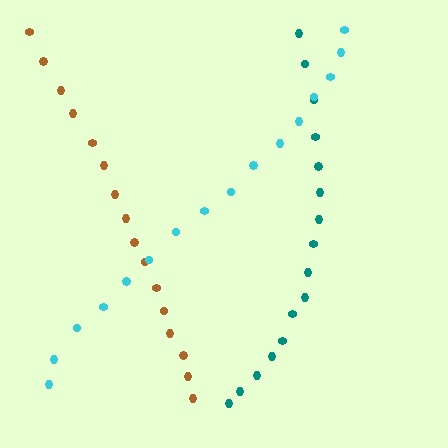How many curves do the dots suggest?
There are 3 distinct paths.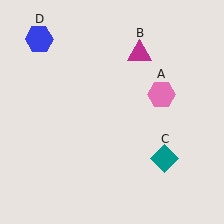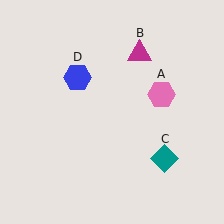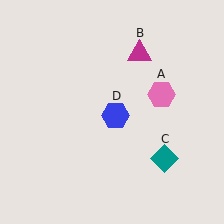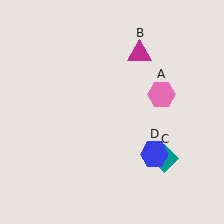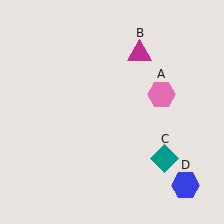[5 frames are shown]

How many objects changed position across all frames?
1 object changed position: blue hexagon (object D).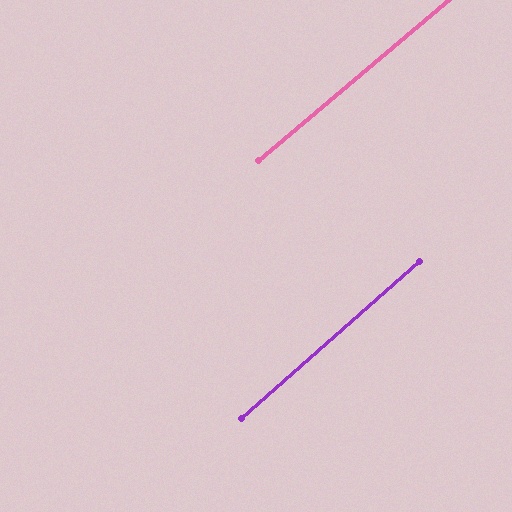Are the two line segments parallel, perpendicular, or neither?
Parallel — their directions differ by only 0.9°.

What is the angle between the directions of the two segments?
Approximately 1 degree.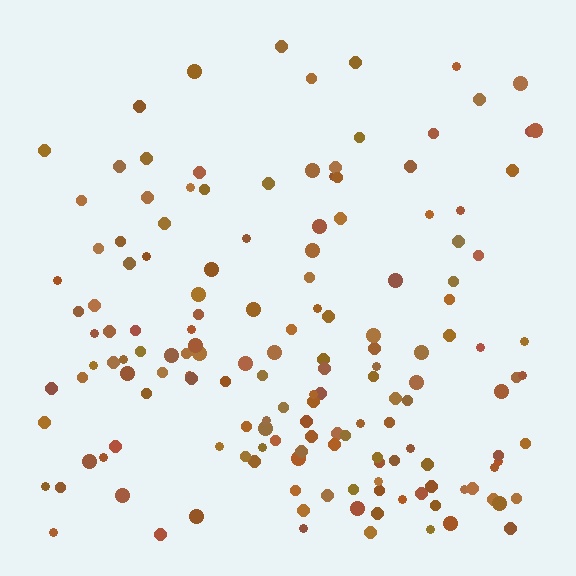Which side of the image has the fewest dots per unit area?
The top.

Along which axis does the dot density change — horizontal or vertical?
Vertical.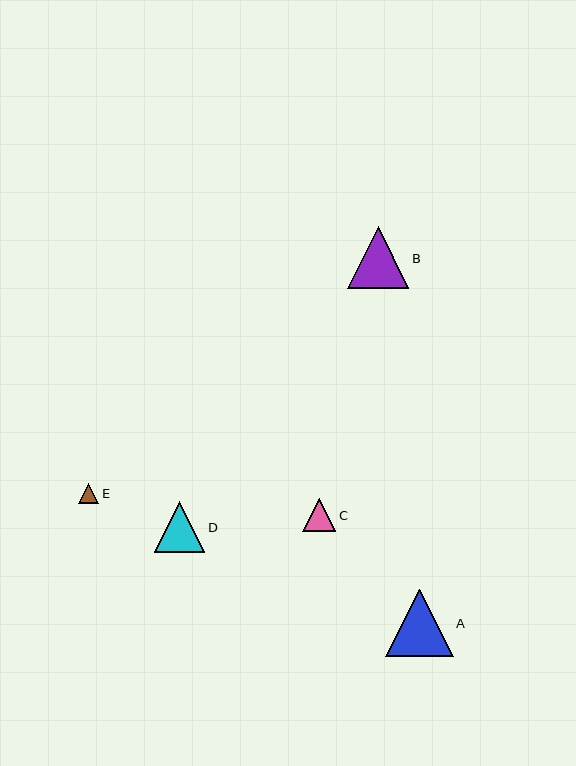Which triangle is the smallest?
Triangle E is the smallest with a size of approximately 20 pixels.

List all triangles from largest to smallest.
From largest to smallest: A, B, D, C, E.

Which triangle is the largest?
Triangle A is the largest with a size of approximately 68 pixels.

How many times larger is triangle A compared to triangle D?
Triangle A is approximately 1.3 times the size of triangle D.